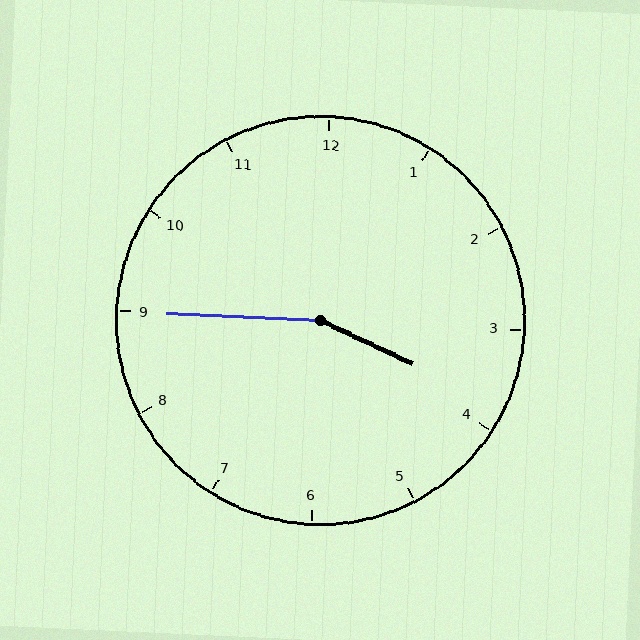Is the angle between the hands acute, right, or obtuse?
It is obtuse.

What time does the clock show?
3:45.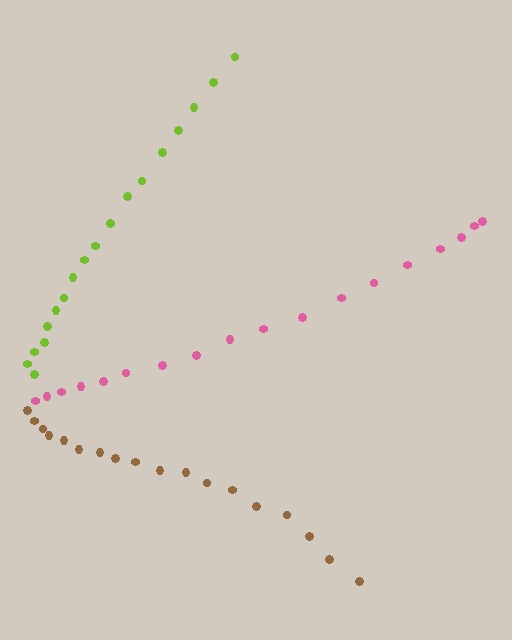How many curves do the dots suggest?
There are 3 distinct paths.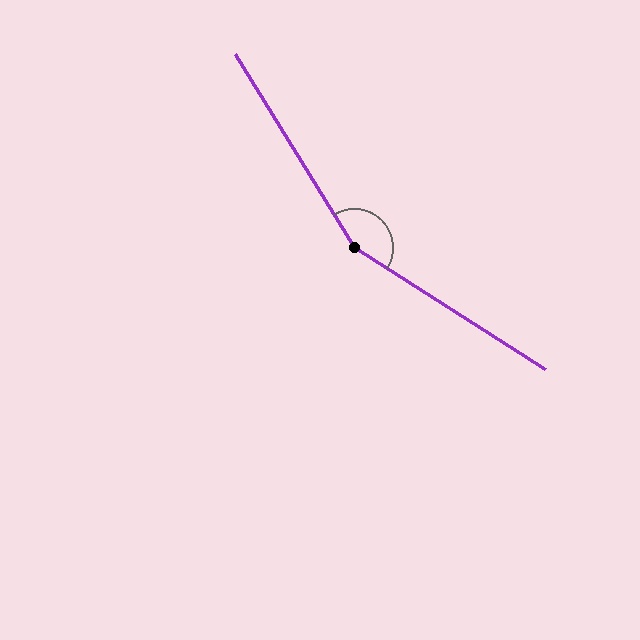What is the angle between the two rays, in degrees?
Approximately 154 degrees.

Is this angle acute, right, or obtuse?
It is obtuse.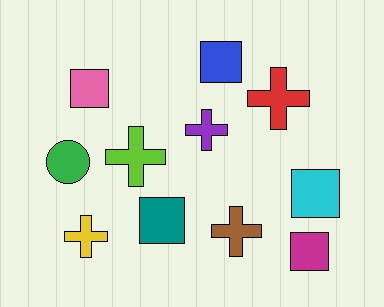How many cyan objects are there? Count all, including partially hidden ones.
There is 1 cyan object.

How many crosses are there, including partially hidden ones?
There are 5 crosses.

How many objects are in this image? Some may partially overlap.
There are 11 objects.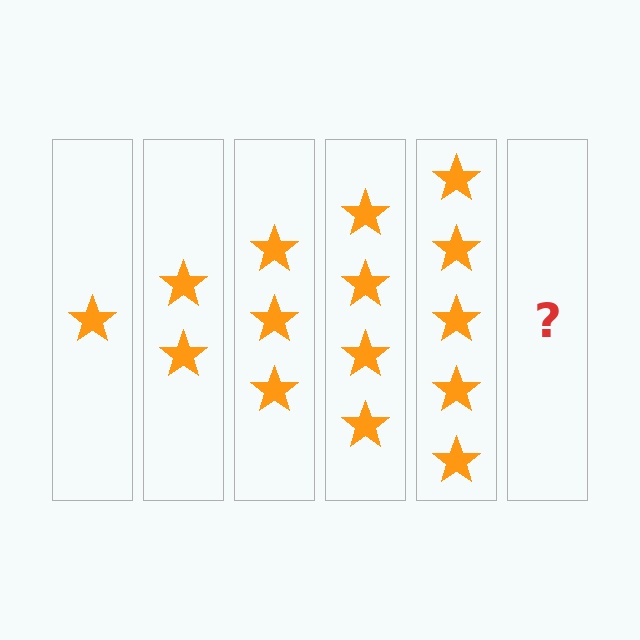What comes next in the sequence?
The next element should be 6 stars.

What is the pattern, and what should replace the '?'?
The pattern is that each step adds one more star. The '?' should be 6 stars.